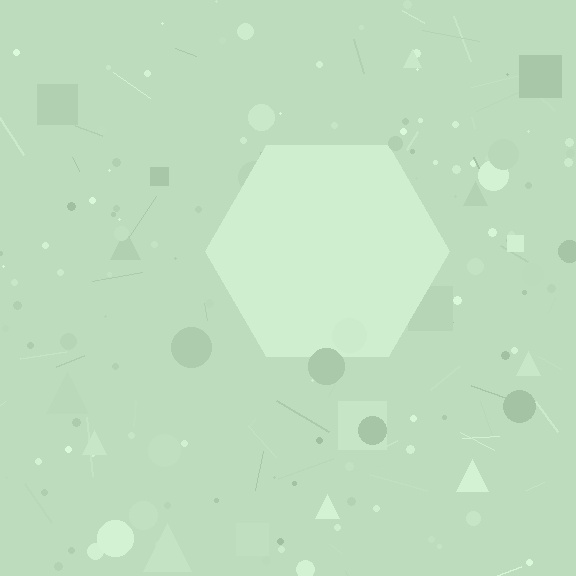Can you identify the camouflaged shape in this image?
The camouflaged shape is a hexagon.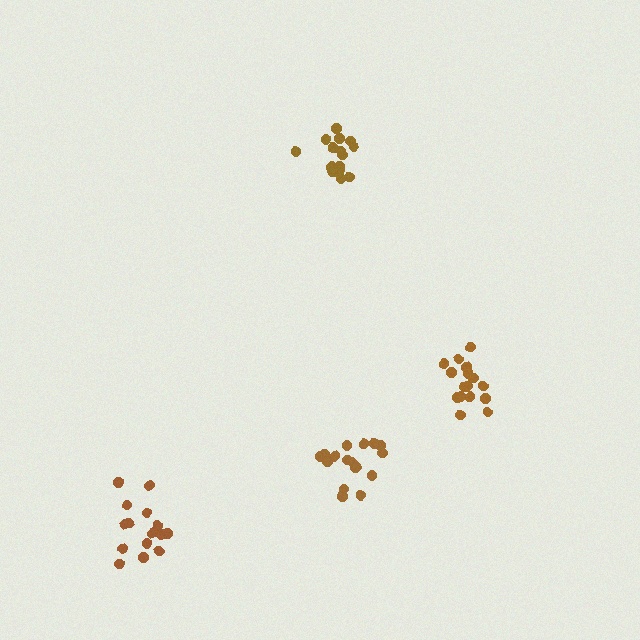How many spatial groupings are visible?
There are 4 spatial groupings.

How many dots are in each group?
Group 1: 17 dots, Group 2: 16 dots, Group 3: 18 dots, Group 4: 16 dots (67 total).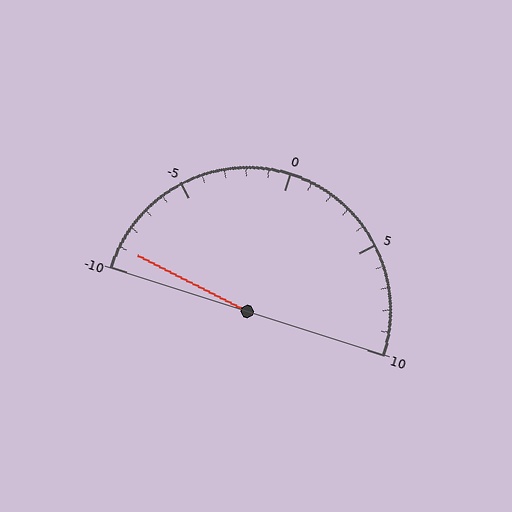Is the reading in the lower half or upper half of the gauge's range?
The reading is in the lower half of the range (-10 to 10).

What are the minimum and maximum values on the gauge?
The gauge ranges from -10 to 10.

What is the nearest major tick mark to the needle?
The nearest major tick mark is -10.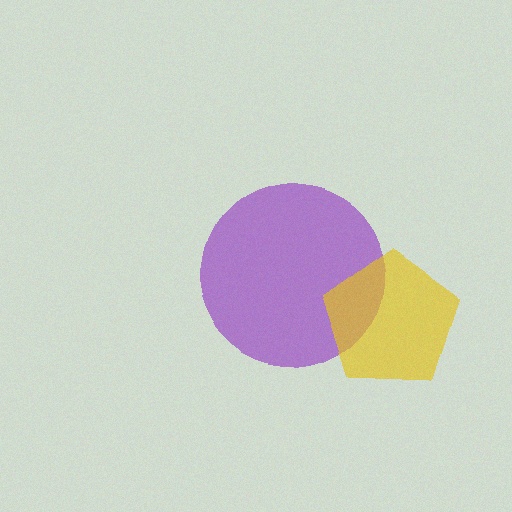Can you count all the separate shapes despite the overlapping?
Yes, there are 2 separate shapes.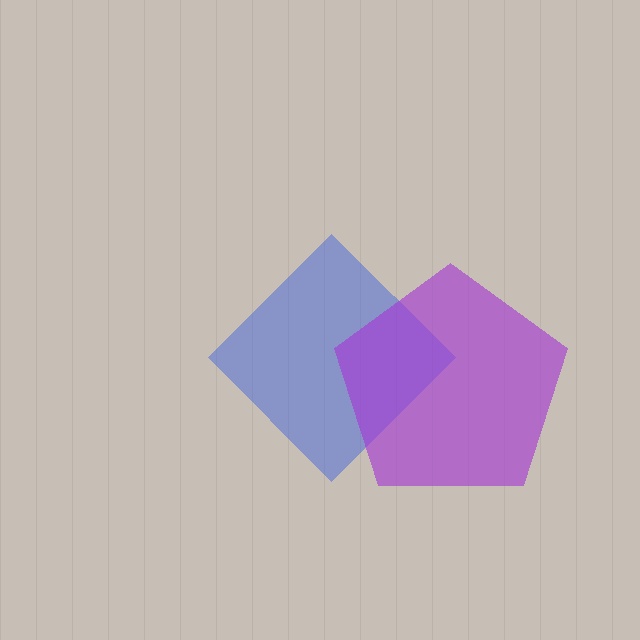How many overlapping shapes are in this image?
There are 2 overlapping shapes in the image.